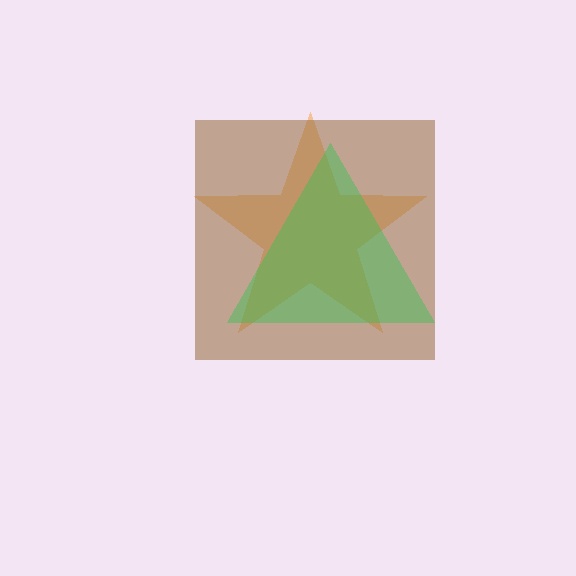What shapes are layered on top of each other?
The layered shapes are: an orange star, a brown square, a green triangle.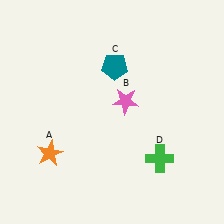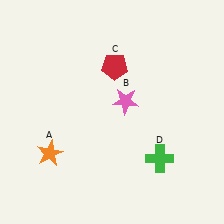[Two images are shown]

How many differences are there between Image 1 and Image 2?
There is 1 difference between the two images.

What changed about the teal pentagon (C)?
In Image 1, C is teal. In Image 2, it changed to red.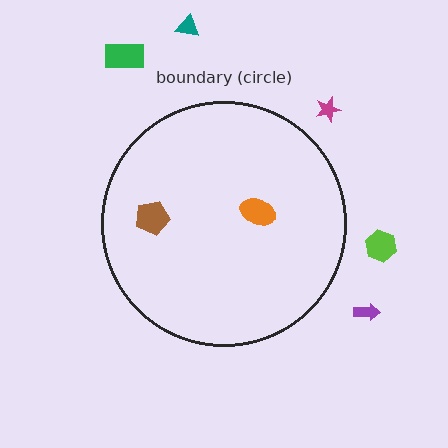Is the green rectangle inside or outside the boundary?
Outside.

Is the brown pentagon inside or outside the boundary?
Inside.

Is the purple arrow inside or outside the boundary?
Outside.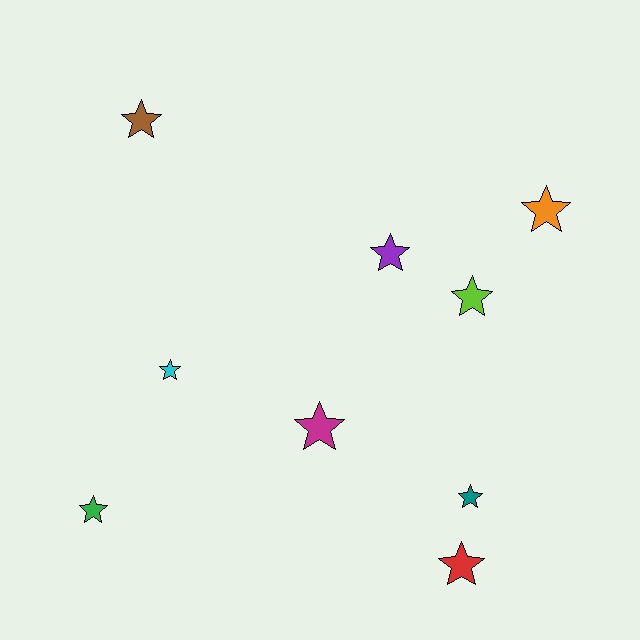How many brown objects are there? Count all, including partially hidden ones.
There is 1 brown object.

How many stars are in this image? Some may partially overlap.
There are 9 stars.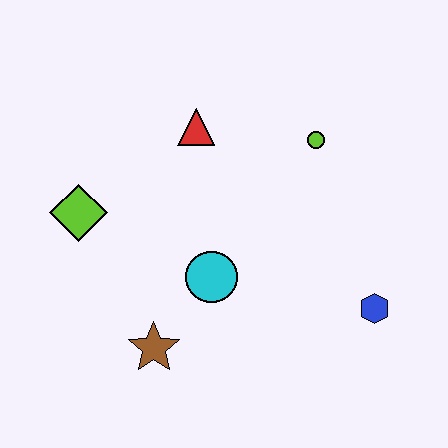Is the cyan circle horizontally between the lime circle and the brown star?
Yes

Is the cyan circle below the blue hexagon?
No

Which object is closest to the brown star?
The cyan circle is closest to the brown star.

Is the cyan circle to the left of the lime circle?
Yes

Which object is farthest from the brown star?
The lime circle is farthest from the brown star.